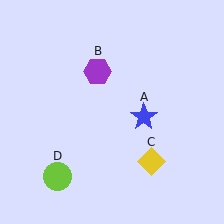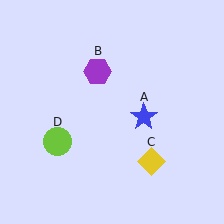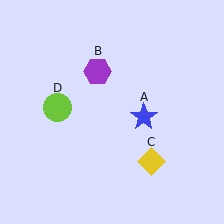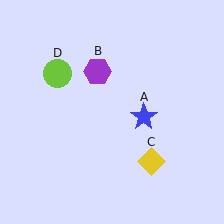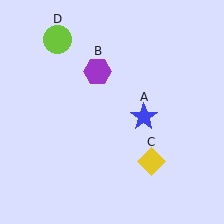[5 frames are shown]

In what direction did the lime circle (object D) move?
The lime circle (object D) moved up.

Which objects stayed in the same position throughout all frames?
Blue star (object A) and purple hexagon (object B) and yellow diamond (object C) remained stationary.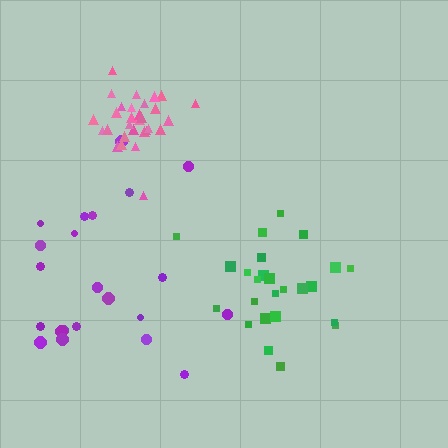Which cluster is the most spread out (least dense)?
Purple.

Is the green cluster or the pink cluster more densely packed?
Pink.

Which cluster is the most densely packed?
Pink.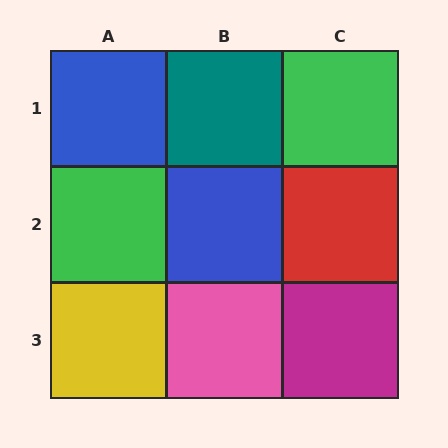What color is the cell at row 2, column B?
Blue.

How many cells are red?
1 cell is red.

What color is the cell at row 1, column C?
Green.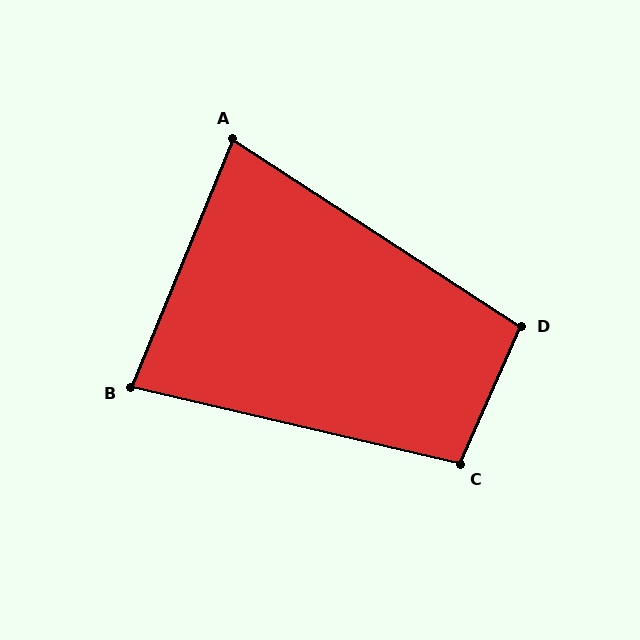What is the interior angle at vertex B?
Approximately 81 degrees (acute).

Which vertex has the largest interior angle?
C, at approximately 101 degrees.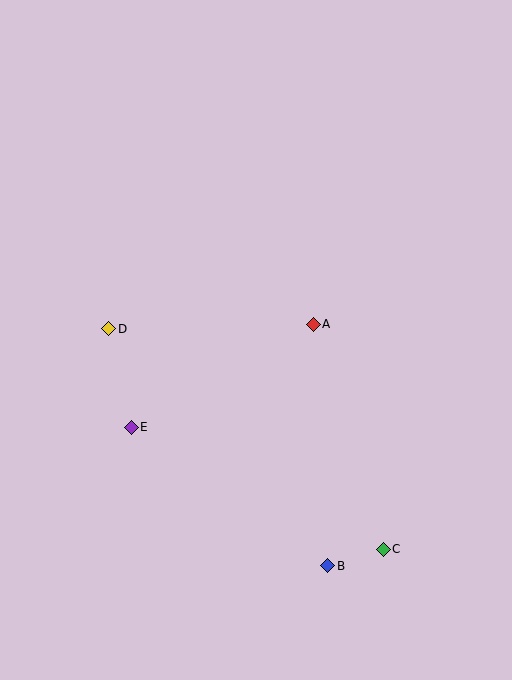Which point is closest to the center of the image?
Point A at (313, 324) is closest to the center.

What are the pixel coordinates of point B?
Point B is at (328, 566).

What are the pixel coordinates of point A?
Point A is at (313, 324).